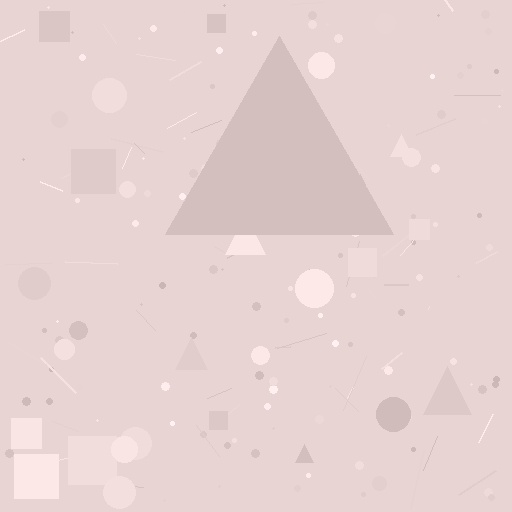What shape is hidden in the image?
A triangle is hidden in the image.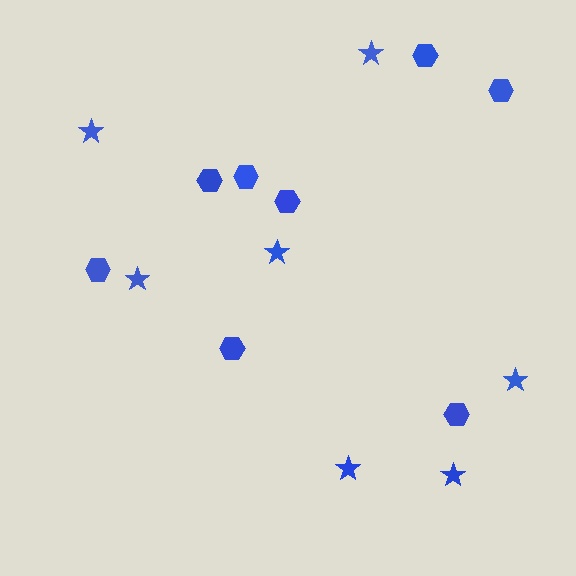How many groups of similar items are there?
There are 2 groups: one group of hexagons (8) and one group of stars (7).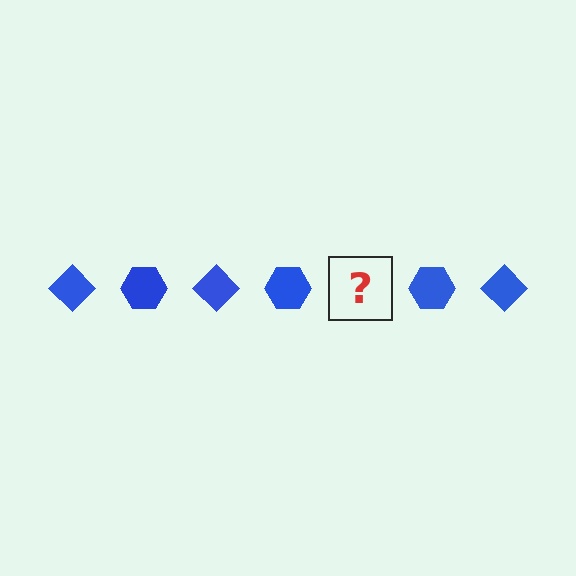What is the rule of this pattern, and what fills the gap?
The rule is that the pattern cycles through diamond, hexagon shapes in blue. The gap should be filled with a blue diamond.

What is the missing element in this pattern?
The missing element is a blue diamond.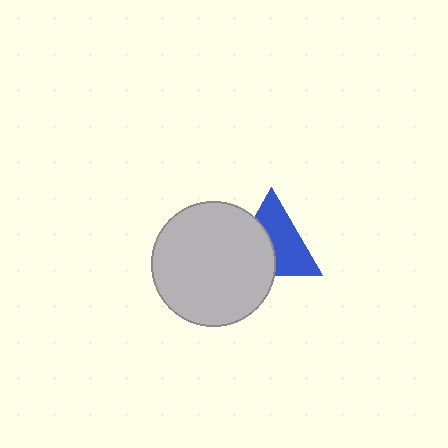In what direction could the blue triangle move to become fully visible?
The blue triangle could move right. That would shift it out from behind the light gray circle entirely.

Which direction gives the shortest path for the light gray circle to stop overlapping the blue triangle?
Moving left gives the shortest separation.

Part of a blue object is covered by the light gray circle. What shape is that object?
It is a triangle.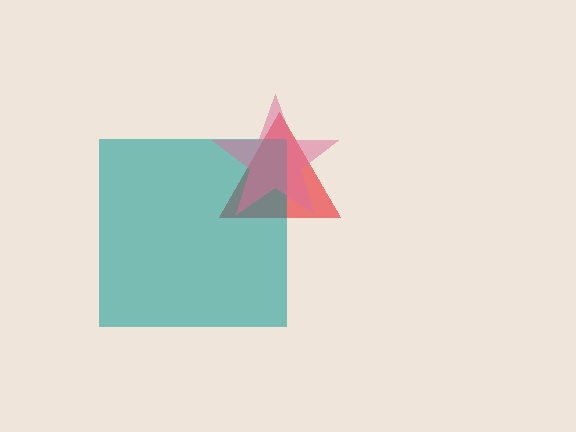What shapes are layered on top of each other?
The layered shapes are: a red triangle, a teal square, a pink star.